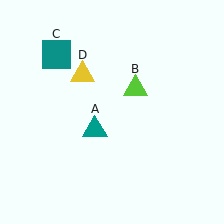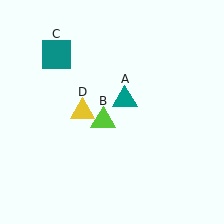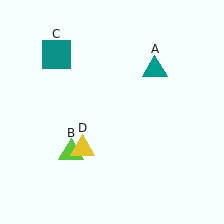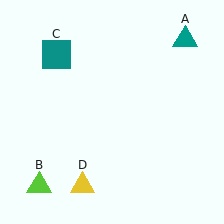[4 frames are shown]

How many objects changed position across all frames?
3 objects changed position: teal triangle (object A), lime triangle (object B), yellow triangle (object D).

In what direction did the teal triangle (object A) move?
The teal triangle (object A) moved up and to the right.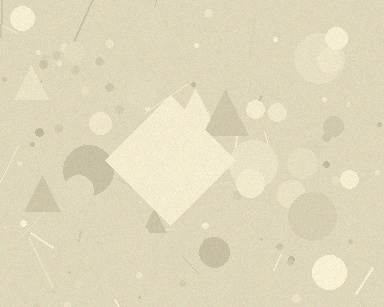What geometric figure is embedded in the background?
A diamond is embedded in the background.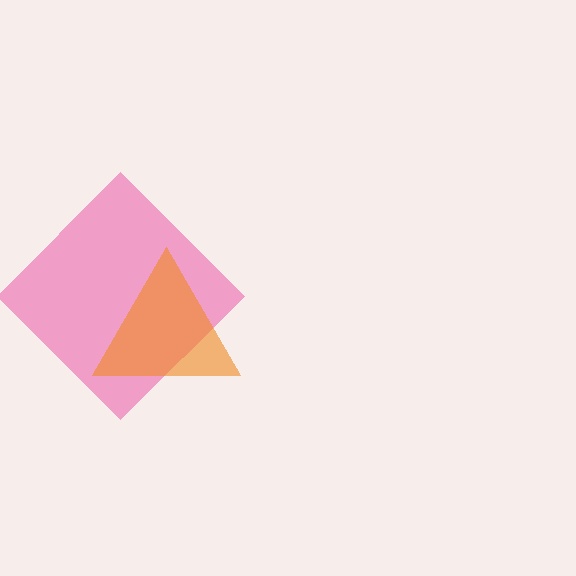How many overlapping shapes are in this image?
There are 2 overlapping shapes in the image.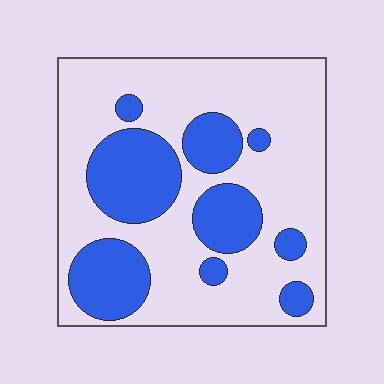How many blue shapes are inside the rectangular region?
9.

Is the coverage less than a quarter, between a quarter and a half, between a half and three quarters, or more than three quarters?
Between a quarter and a half.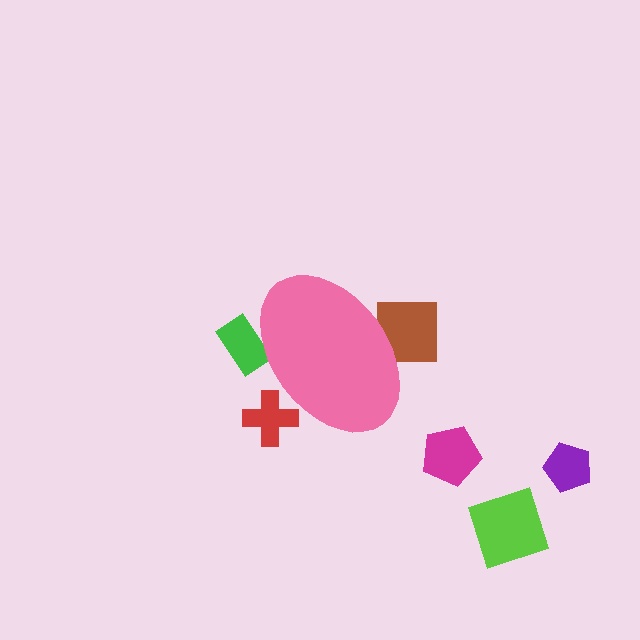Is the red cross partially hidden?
Yes, the red cross is partially hidden behind the pink ellipse.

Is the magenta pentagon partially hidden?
No, the magenta pentagon is fully visible.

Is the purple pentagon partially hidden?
No, the purple pentagon is fully visible.